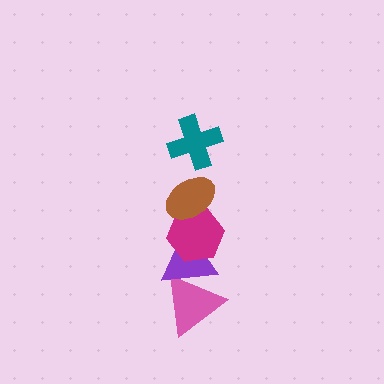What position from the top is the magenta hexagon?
The magenta hexagon is 3rd from the top.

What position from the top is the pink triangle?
The pink triangle is 5th from the top.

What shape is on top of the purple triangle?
The magenta hexagon is on top of the purple triangle.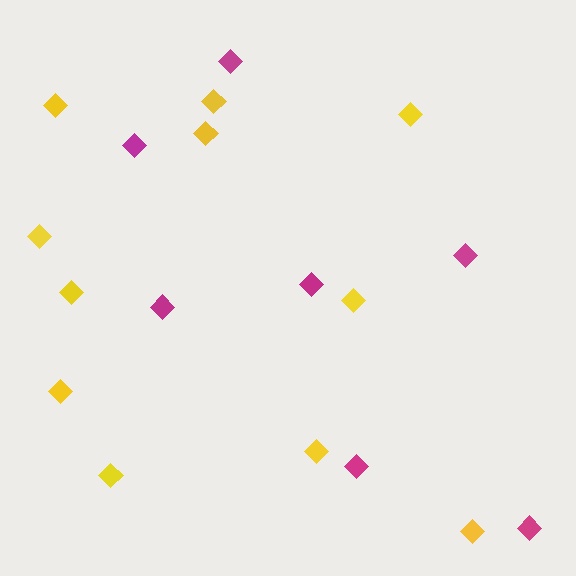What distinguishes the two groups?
There are 2 groups: one group of yellow diamonds (11) and one group of magenta diamonds (7).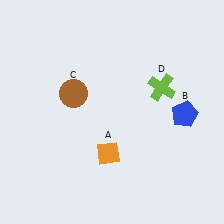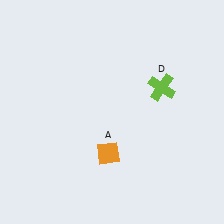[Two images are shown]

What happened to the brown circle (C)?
The brown circle (C) was removed in Image 2. It was in the top-left area of Image 1.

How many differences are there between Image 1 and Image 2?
There are 2 differences between the two images.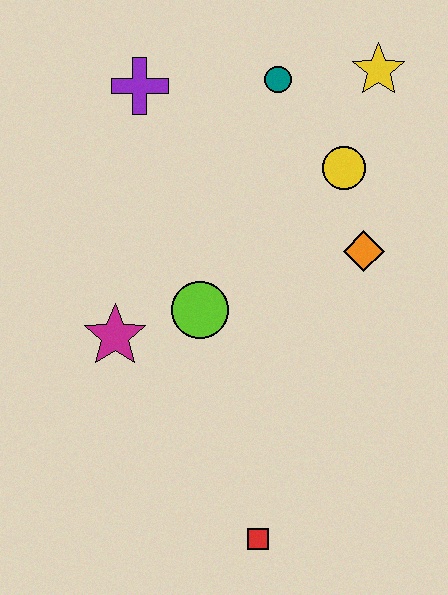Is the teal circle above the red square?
Yes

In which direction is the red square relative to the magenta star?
The red square is below the magenta star.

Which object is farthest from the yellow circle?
The red square is farthest from the yellow circle.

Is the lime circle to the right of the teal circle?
No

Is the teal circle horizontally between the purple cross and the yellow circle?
Yes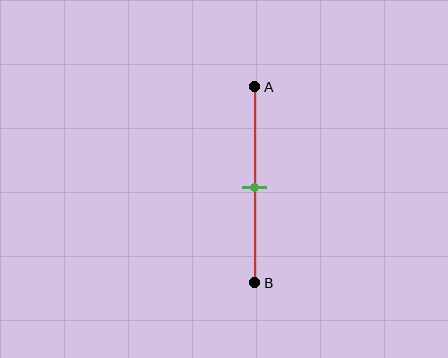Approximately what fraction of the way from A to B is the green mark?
The green mark is approximately 50% of the way from A to B.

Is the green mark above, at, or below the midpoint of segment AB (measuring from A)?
The green mark is approximately at the midpoint of segment AB.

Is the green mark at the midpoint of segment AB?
Yes, the mark is approximately at the midpoint.